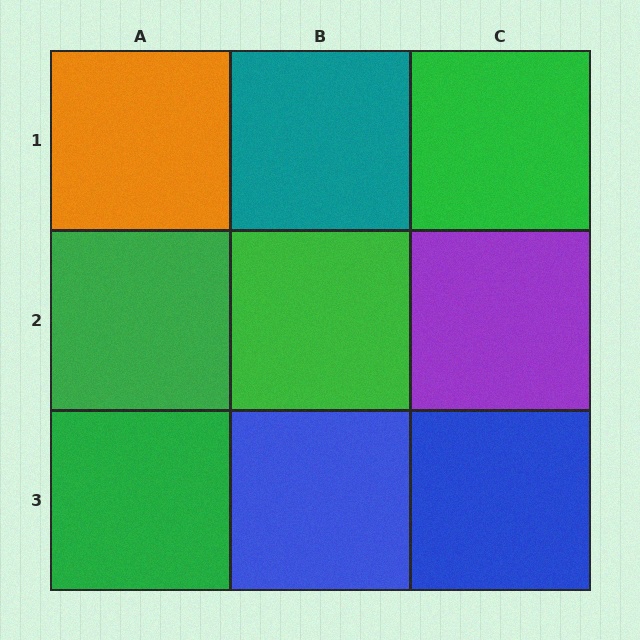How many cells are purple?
1 cell is purple.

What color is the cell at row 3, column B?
Blue.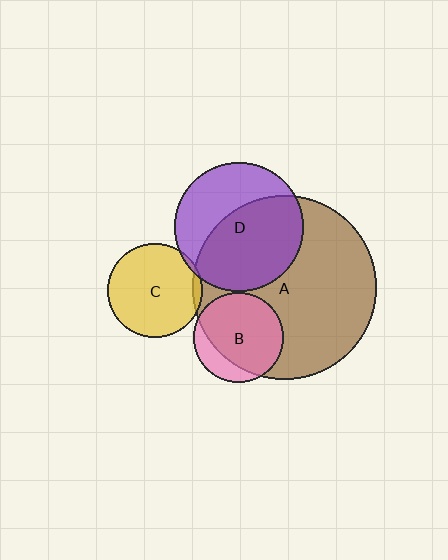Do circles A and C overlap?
Yes.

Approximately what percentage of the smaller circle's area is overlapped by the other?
Approximately 5%.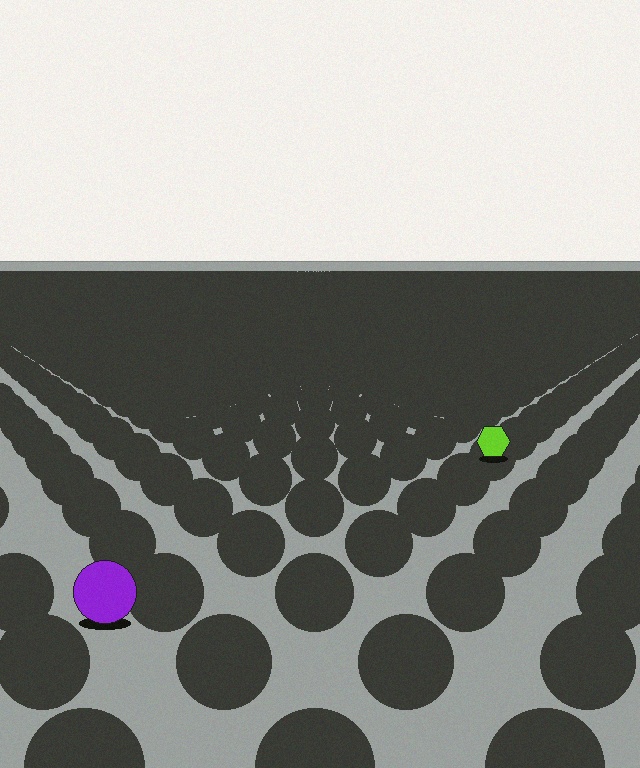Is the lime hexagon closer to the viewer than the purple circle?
No. The purple circle is closer — you can tell from the texture gradient: the ground texture is coarser near it.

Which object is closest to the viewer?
The purple circle is closest. The texture marks near it are larger and more spread out.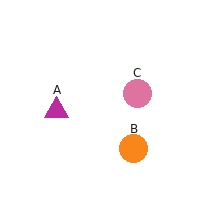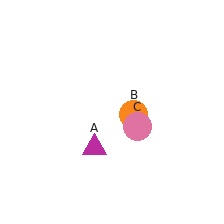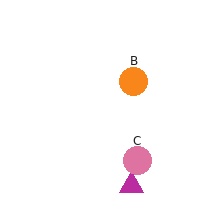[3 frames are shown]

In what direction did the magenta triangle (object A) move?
The magenta triangle (object A) moved down and to the right.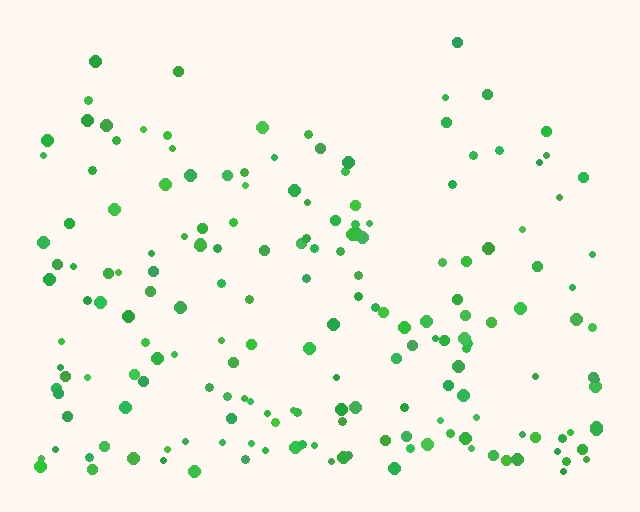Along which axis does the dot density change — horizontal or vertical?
Vertical.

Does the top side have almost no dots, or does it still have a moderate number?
Still a moderate number, just noticeably fewer than the bottom.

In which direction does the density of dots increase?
From top to bottom, with the bottom side densest.